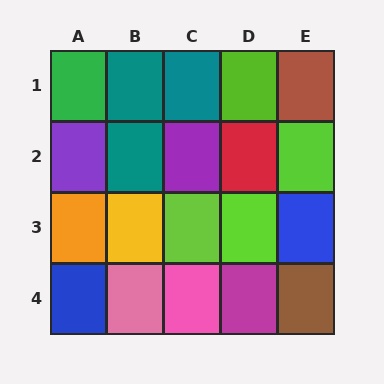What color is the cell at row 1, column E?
Brown.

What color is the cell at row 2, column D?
Red.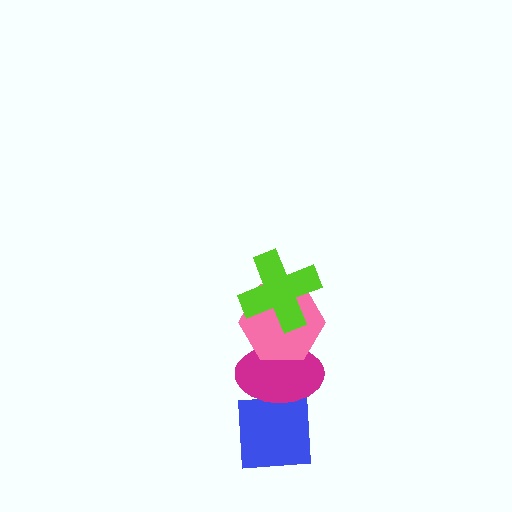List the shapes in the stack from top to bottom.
From top to bottom: the lime cross, the pink hexagon, the magenta ellipse, the blue square.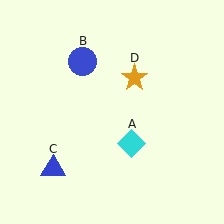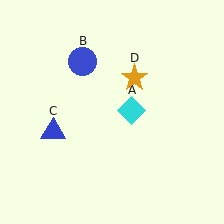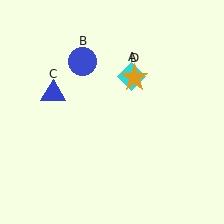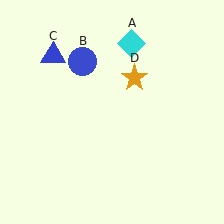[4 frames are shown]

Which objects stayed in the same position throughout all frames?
Blue circle (object B) and orange star (object D) remained stationary.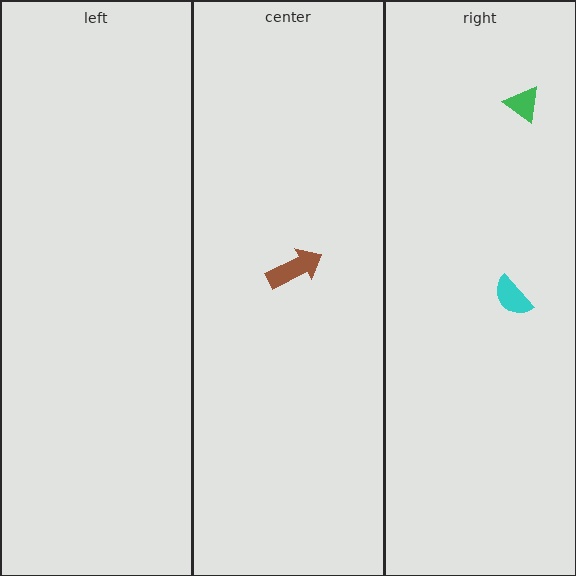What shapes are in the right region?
The green triangle, the cyan semicircle.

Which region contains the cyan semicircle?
The right region.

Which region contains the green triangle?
The right region.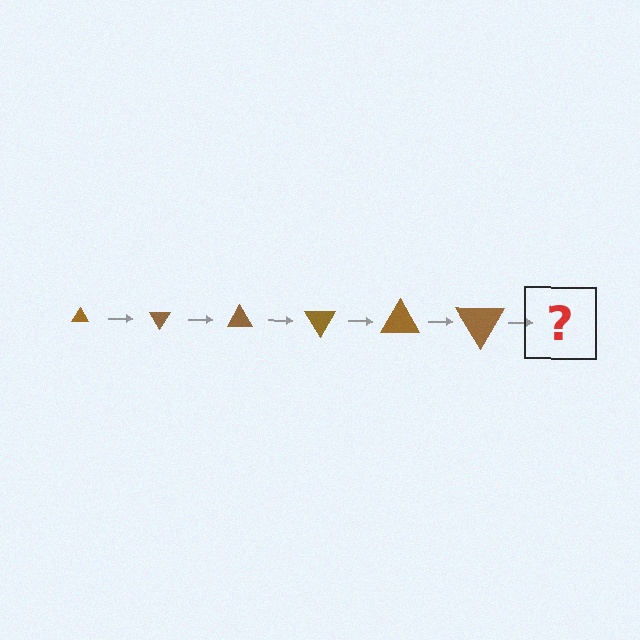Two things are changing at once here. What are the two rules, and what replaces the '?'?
The two rules are that the triangle grows larger each step and it rotates 60 degrees each step. The '?' should be a triangle, larger than the previous one and rotated 360 degrees from the start.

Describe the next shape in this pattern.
It should be a triangle, larger than the previous one and rotated 360 degrees from the start.